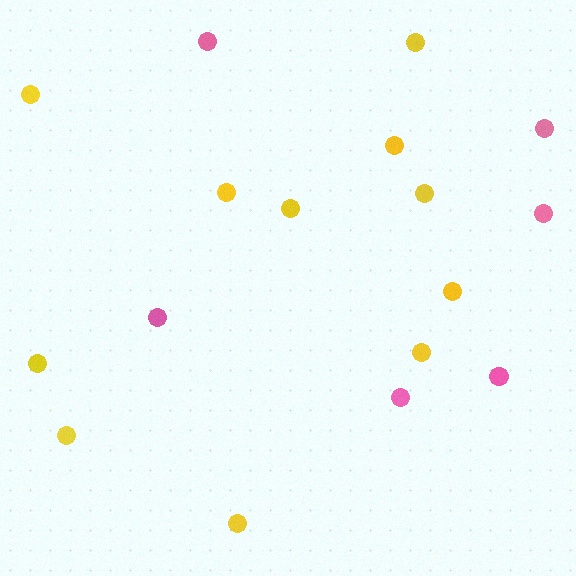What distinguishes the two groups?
There are 2 groups: one group of yellow circles (11) and one group of pink circles (6).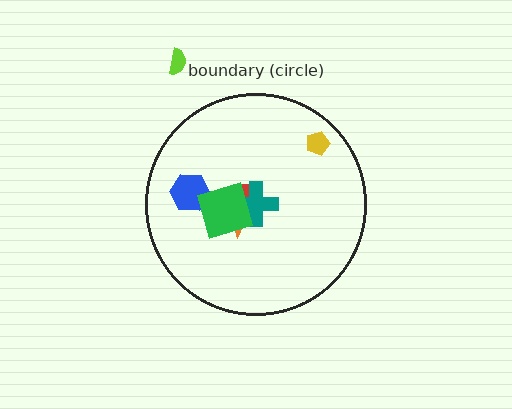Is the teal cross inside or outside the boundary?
Inside.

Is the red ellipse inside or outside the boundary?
Inside.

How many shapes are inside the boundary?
6 inside, 1 outside.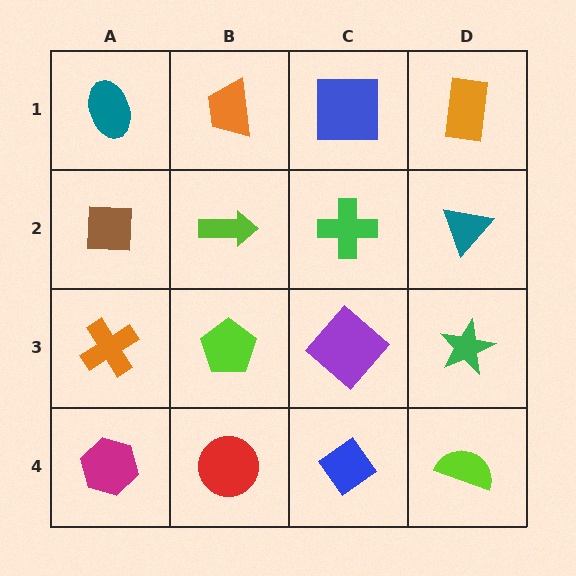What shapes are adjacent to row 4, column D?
A green star (row 3, column D), a blue diamond (row 4, column C).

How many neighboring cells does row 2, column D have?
3.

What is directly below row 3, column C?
A blue diamond.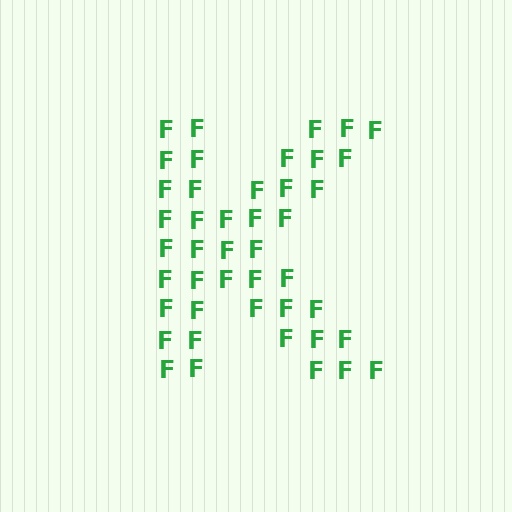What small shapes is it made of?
It is made of small letter F's.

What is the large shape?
The large shape is the letter K.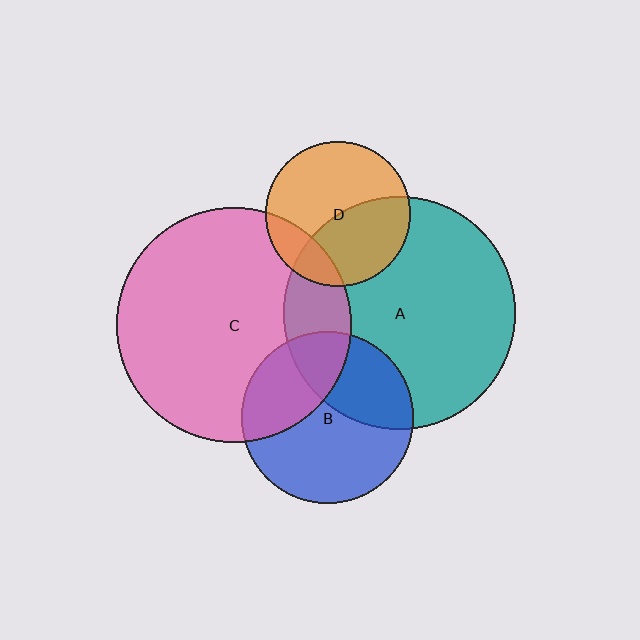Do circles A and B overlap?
Yes.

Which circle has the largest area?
Circle C (pink).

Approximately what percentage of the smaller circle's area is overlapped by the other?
Approximately 35%.